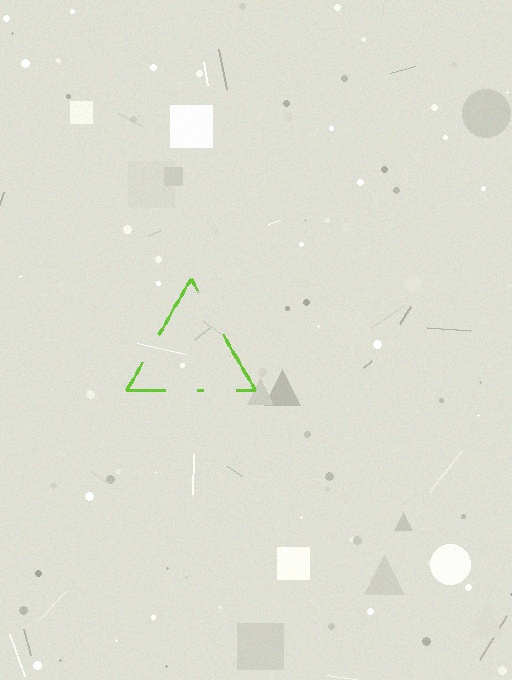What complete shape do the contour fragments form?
The contour fragments form a triangle.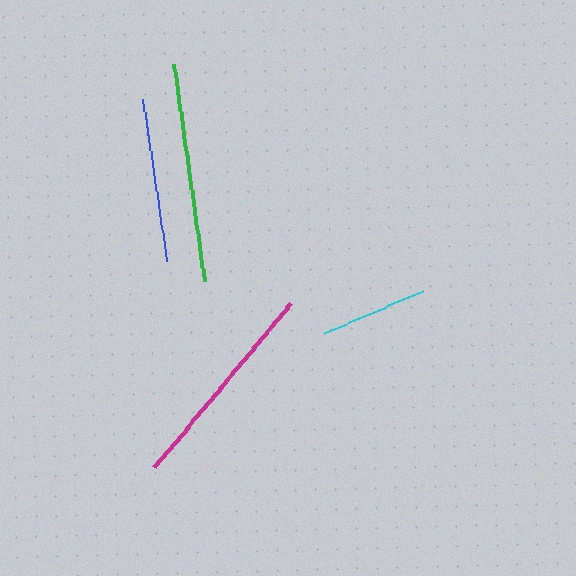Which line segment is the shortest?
The cyan line is the shortest at approximately 108 pixels.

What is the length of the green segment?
The green segment is approximately 219 pixels long.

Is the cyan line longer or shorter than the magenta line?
The magenta line is longer than the cyan line.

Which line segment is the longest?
The green line is the longest at approximately 219 pixels.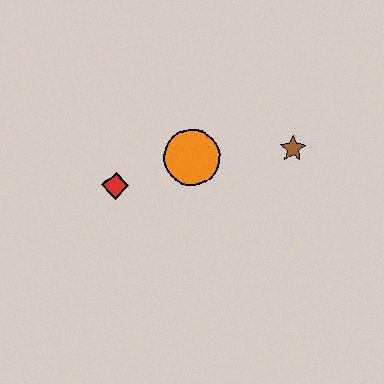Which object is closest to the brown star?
The orange circle is closest to the brown star.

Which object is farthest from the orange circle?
The brown star is farthest from the orange circle.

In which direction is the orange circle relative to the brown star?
The orange circle is to the left of the brown star.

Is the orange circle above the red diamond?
Yes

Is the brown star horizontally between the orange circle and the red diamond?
No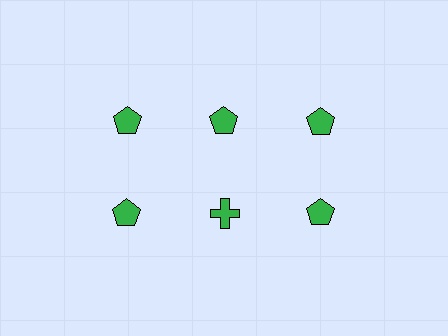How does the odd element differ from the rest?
It has a different shape: cross instead of pentagon.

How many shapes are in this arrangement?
There are 6 shapes arranged in a grid pattern.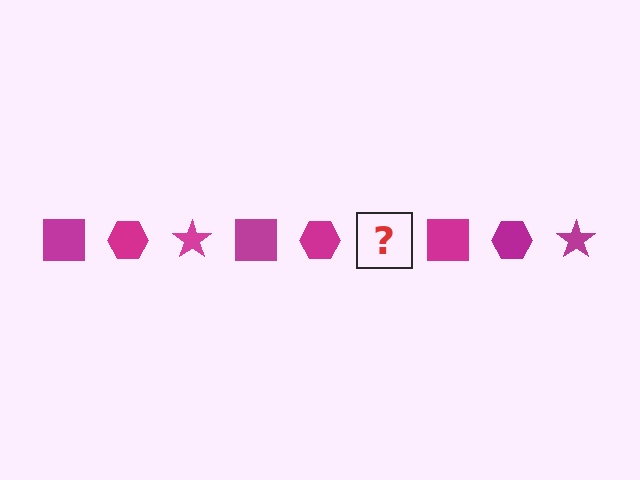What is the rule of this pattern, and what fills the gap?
The rule is that the pattern cycles through square, hexagon, star shapes in magenta. The gap should be filled with a magenta star.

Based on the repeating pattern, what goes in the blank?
The blank should be a magenta star.